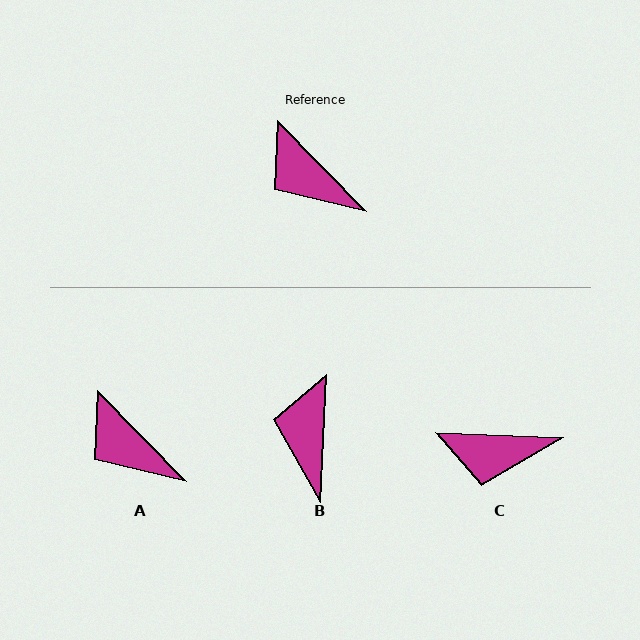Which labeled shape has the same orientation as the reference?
A.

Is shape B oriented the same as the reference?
No, it is off by about 47 degrees.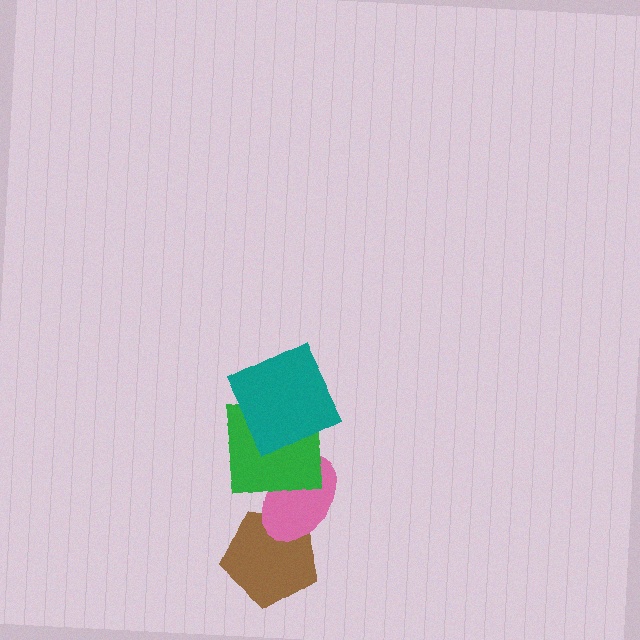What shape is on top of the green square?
The teal square is on top of the green square.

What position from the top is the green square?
The green square is 2nd from the top.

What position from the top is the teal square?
The teal square is 1st from the top.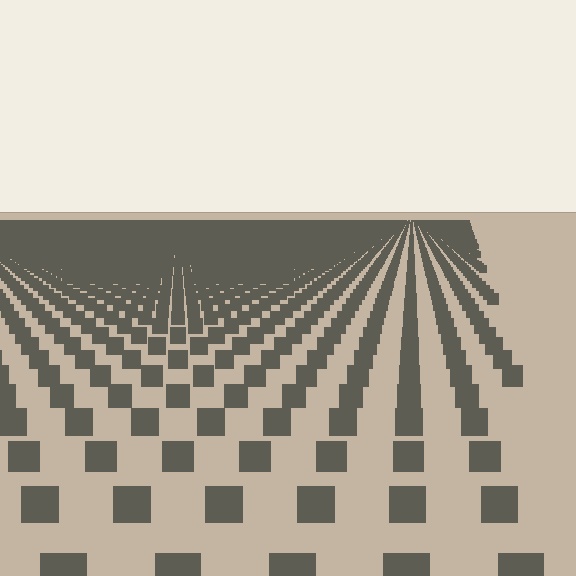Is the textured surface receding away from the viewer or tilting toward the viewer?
The surface is receding away from the viewer. Texture elements get smaller and denser toward the top.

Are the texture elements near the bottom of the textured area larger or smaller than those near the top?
Larger. Near the bottom, elements are closer to the viewer and appear at a bigger on-screen size.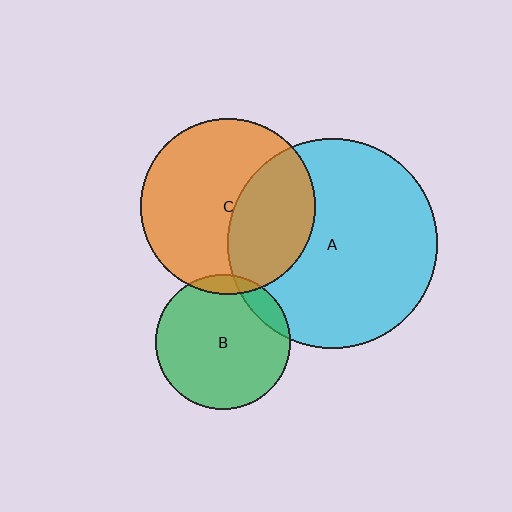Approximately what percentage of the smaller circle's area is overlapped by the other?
Approximately 10%.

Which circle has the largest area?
Circle A (cyan).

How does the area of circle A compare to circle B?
Approximately 2.4 times.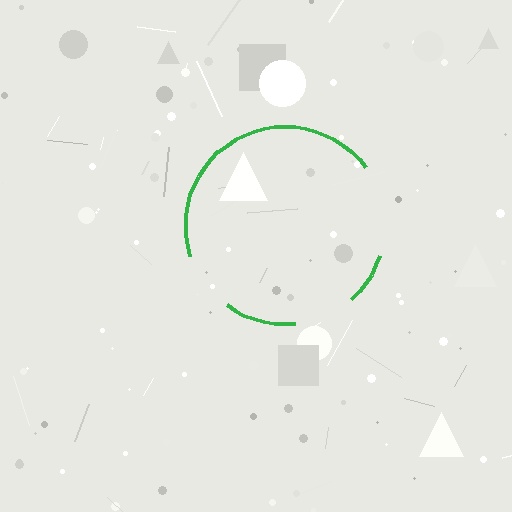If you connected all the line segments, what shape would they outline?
They would outline a circle.